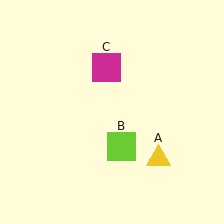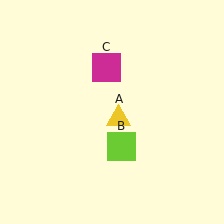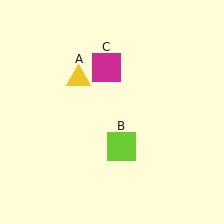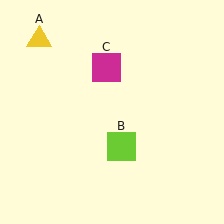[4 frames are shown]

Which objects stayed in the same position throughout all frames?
Lime square (object B) and magenta square (object C) remained stationary.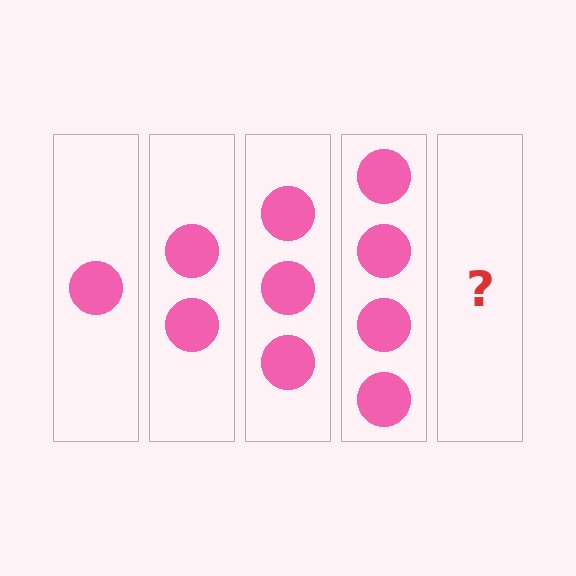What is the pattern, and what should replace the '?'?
The pattern is that each step adds one more circle. The '?' should be 5 circles.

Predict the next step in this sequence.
The next step is 5 circles.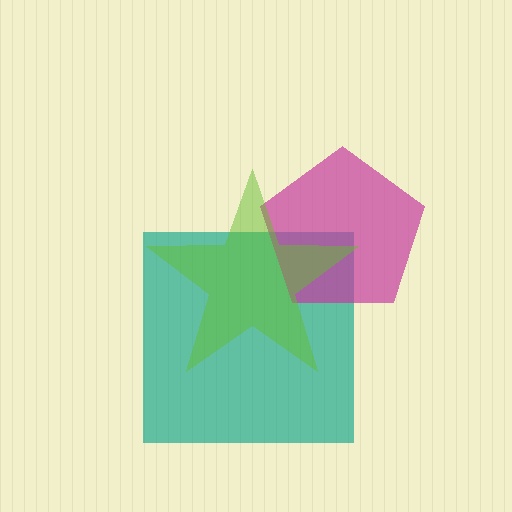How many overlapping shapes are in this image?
There are 3 overlapping shapes in the image.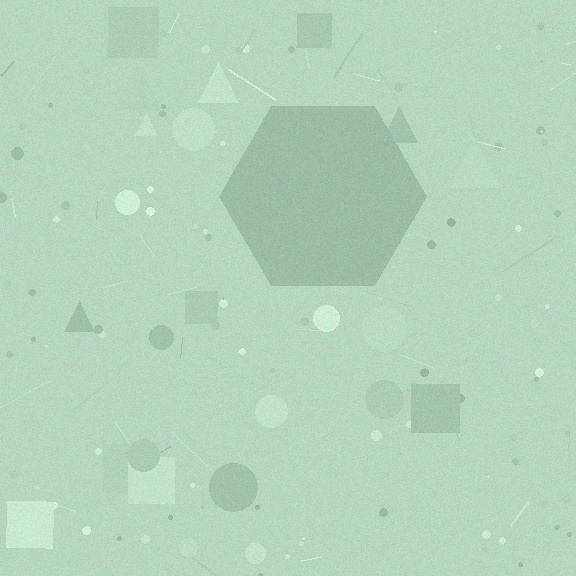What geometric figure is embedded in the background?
A hexagon is embedded in the background.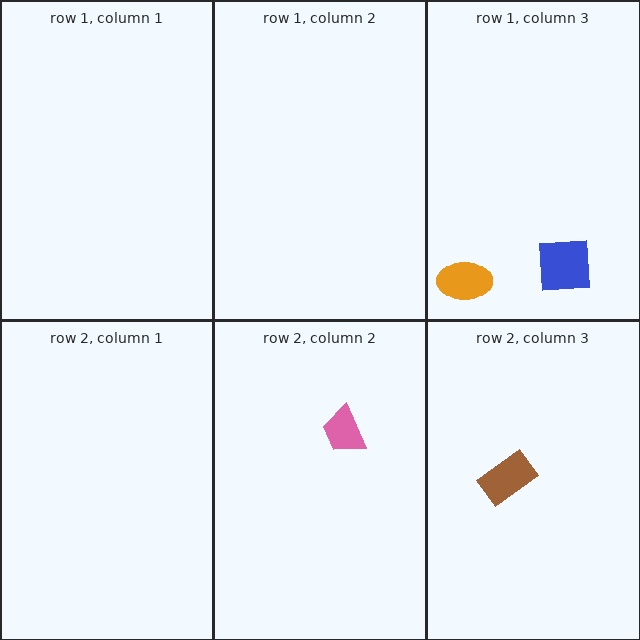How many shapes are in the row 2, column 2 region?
1.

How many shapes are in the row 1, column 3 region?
2.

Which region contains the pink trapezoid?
The row 2, column 2 region.